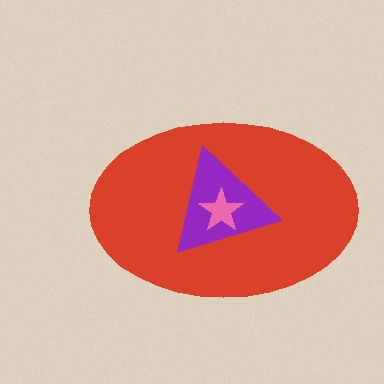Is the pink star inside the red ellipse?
Yes.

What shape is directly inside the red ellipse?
The purple triangle.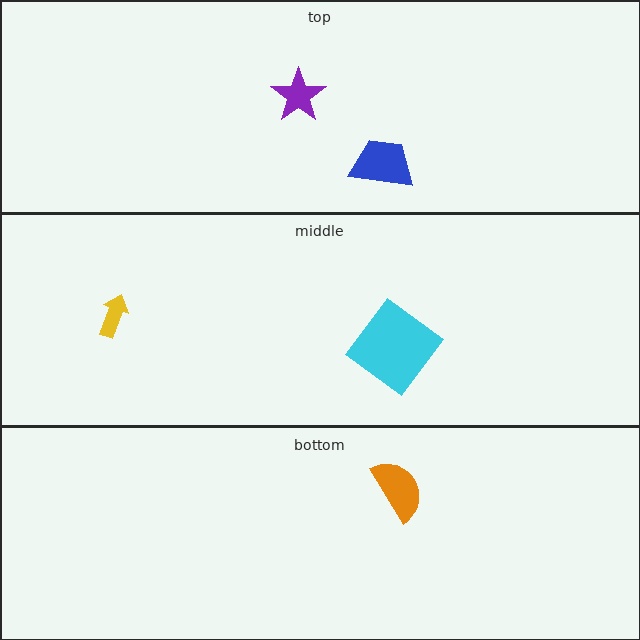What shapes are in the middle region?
The yellow arrow, the cyan diamond.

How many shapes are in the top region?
2.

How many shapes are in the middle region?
2.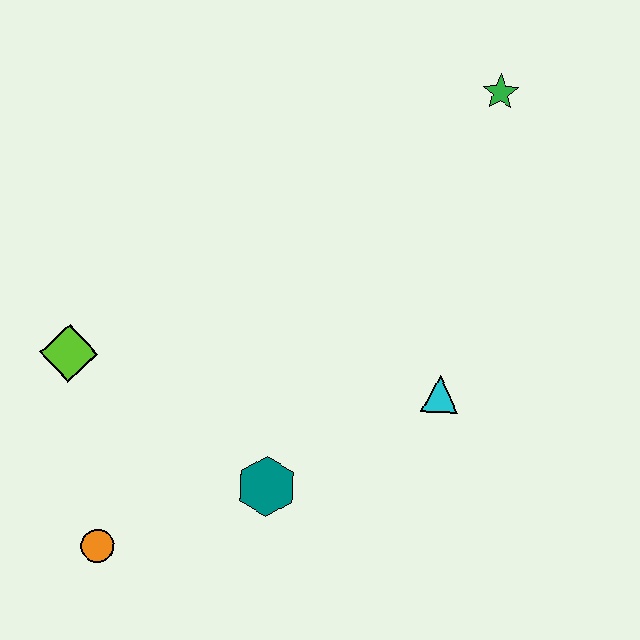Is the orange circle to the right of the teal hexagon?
No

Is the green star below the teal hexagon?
No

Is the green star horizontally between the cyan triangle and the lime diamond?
No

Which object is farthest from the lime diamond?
The green star is farthest from the lime diamond.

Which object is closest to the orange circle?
The teal hexagon is closest to the orange circle.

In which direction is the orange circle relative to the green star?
The orange circle is below the green star.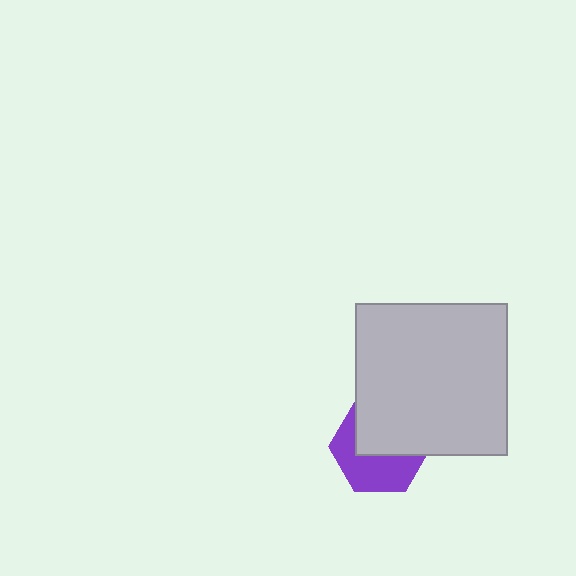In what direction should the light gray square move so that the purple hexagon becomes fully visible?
The light gray square should move up. That is the shortest direction to clear the overlap and leave the purple hexagon fully visible.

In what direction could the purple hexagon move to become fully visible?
The purple hexagon could move down. That would shift it out from behind the light gray square entirely.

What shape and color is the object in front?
The object in front is a light gray square.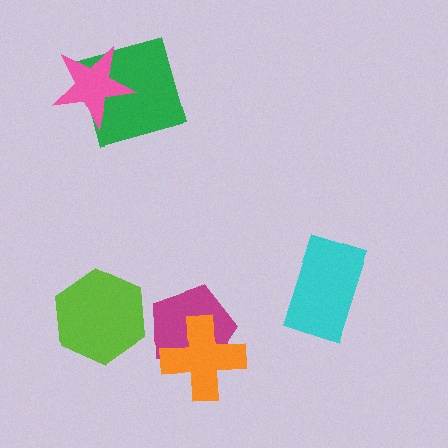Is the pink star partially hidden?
No, no other shape covers it.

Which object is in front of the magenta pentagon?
The orange cross is in front of the magenta pentagon.